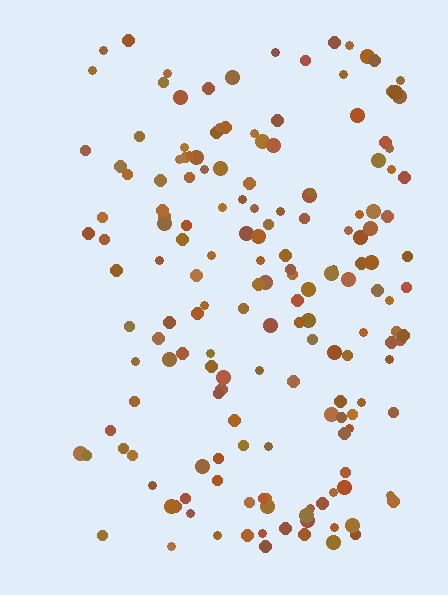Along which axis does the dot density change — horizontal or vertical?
Horizontal.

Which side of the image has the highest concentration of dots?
The right.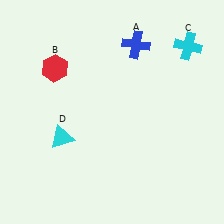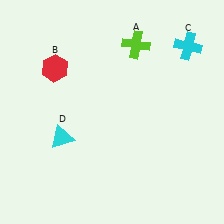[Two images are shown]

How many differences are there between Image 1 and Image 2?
There is 1 difference between the two images.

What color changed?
The cross (A) changed from blue in Image 1 to lime in Image 2.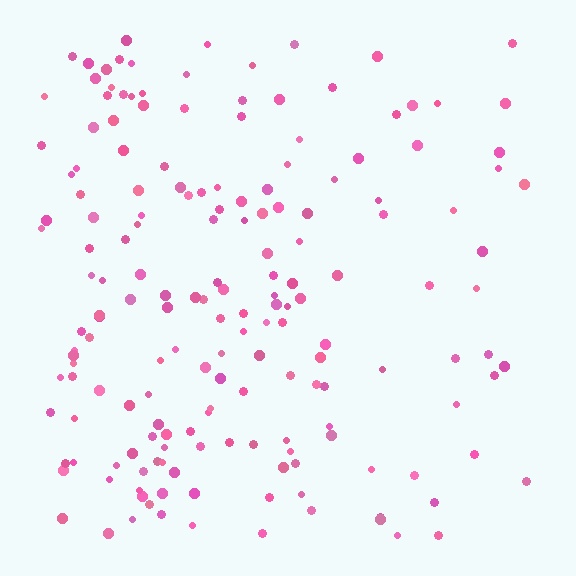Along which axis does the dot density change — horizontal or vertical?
Horizontal.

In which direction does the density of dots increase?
From right to left, with the left side densest.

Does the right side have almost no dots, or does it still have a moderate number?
Still a moderate number, just noticeably fewer than the left.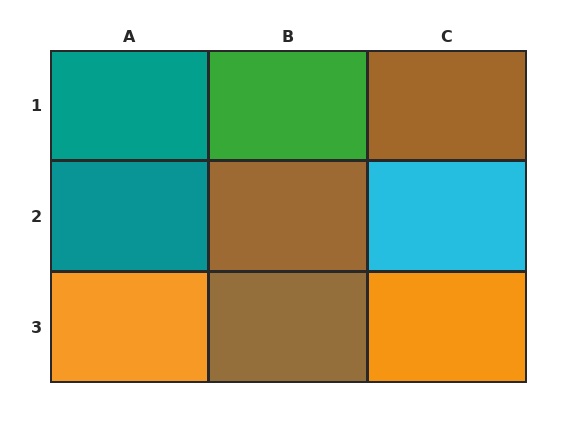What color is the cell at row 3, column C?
Orange.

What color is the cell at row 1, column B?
Green.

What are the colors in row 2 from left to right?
Teal, brown, cyan.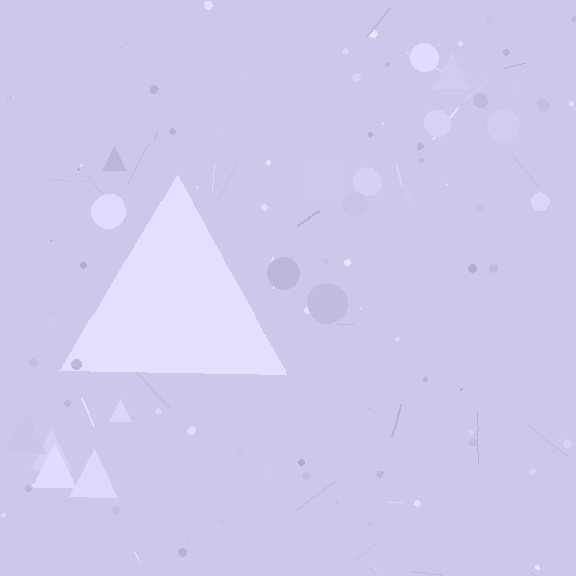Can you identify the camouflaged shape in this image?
The camouflaged shape is a triangle.